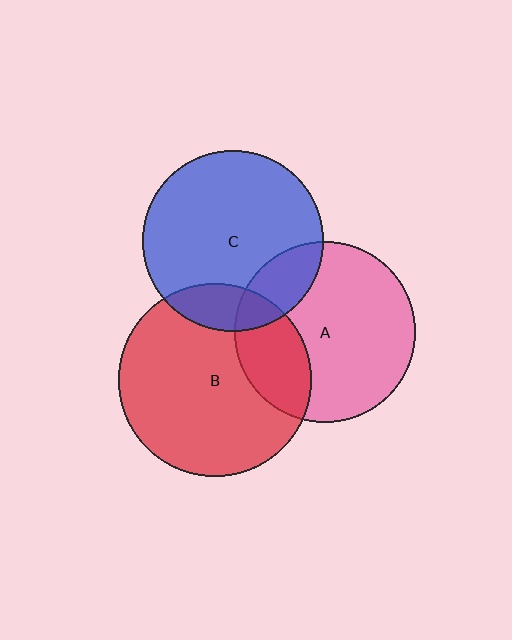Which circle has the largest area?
Circle B (red).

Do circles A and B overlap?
Yes.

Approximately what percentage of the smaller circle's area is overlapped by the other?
Approximately 25%.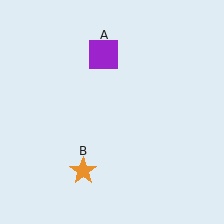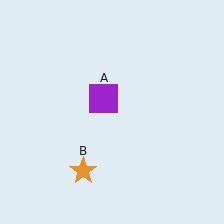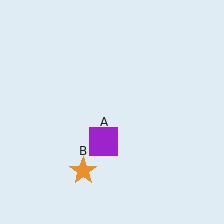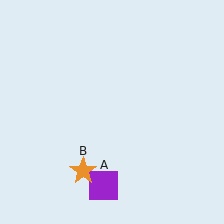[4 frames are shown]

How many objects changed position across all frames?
1 object changed position: purple square (object A).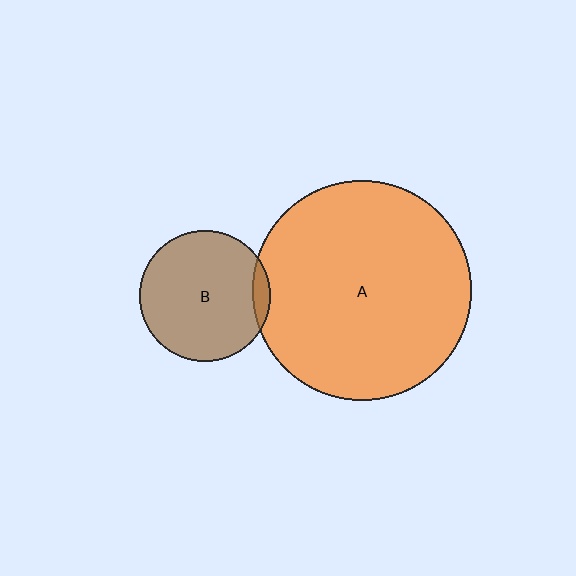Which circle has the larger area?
Circle A (orange).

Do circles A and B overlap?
Yes.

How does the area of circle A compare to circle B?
Approximately 2.8 times.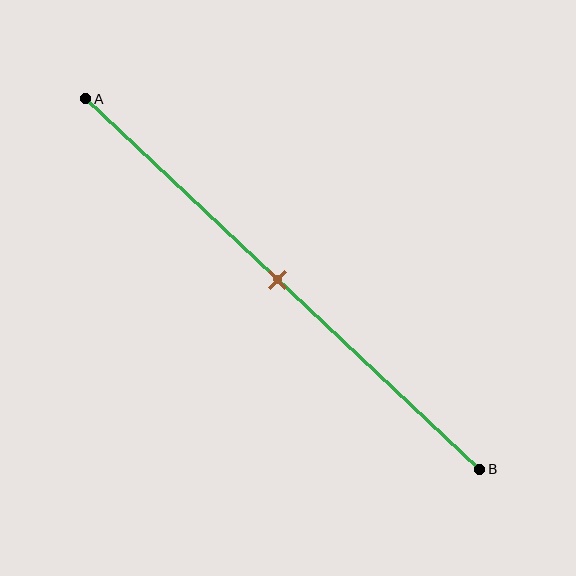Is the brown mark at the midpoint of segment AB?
Yes, the mark is approximately at the midpoint.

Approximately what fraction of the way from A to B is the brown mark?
The brown mark is approximately 50% of the way from A to B.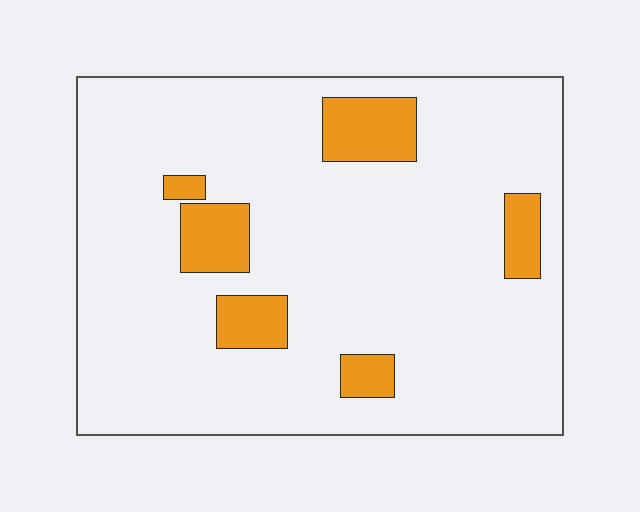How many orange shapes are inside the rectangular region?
6.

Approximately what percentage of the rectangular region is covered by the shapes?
Approximately 10%.